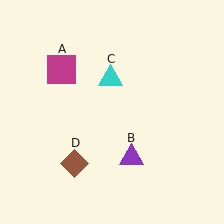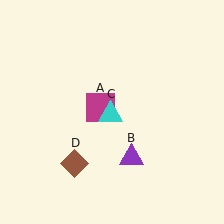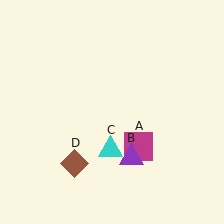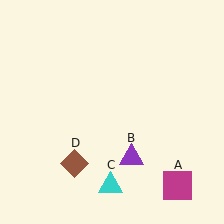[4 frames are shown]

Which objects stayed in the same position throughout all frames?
Purple triangle (object B) and brown diamond (object D) remained stationary.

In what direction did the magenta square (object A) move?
The magenta square (object A) moved down and to the right.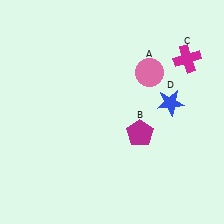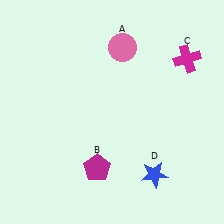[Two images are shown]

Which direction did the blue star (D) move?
The blue star (D) moved down.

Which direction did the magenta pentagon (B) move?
The magenta pentagon (B) moved left.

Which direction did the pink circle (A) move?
The pink circle (A) moved left.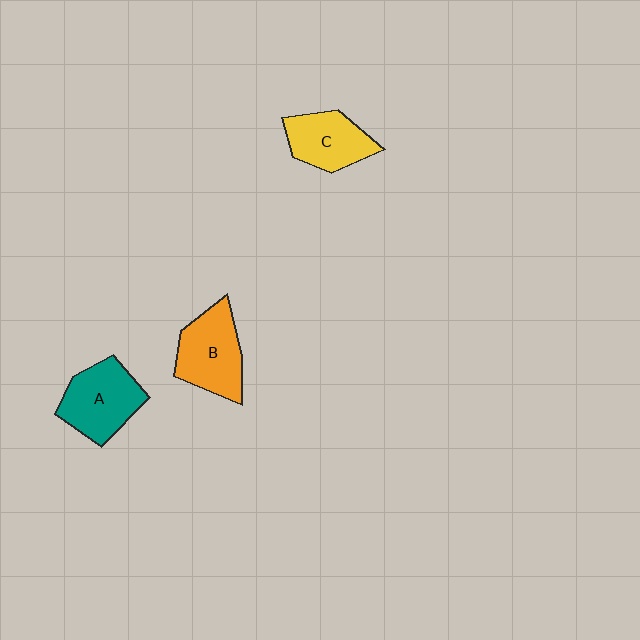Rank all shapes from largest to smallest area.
From largest to smallest: A (teal), B (orange), C (yellow).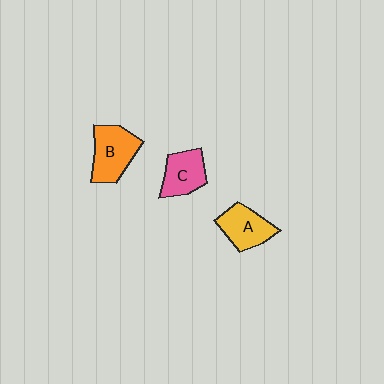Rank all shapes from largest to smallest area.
From largest to smallest: B (orange), A (yellow), C (pink).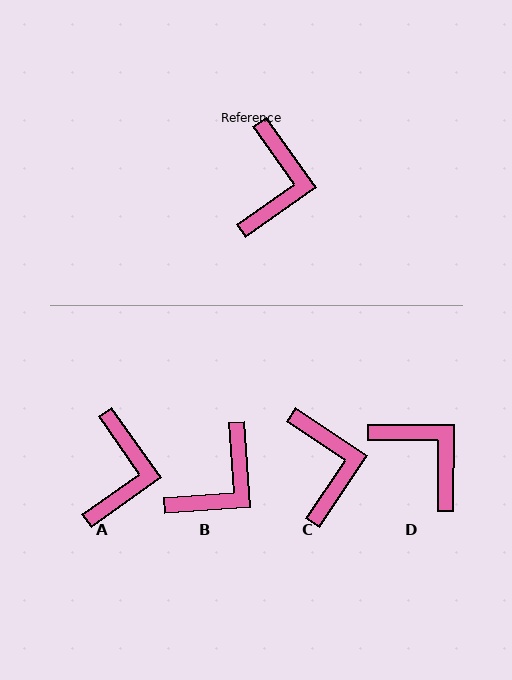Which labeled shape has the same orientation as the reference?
A.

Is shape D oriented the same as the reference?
No, it is off by about 54 degrees.